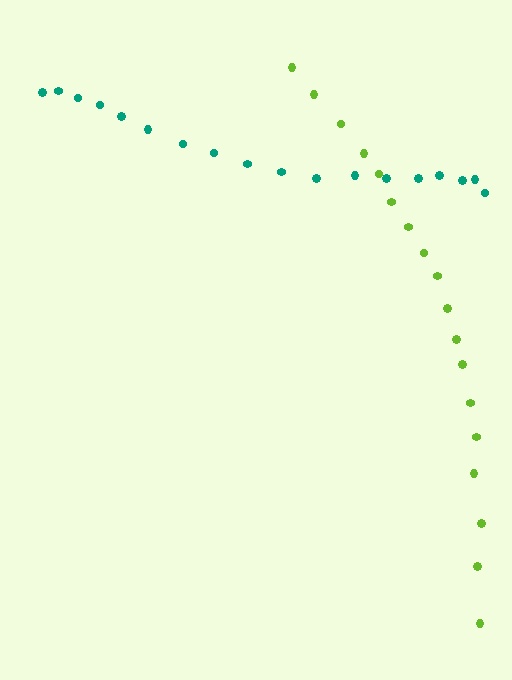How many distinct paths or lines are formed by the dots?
There are 2 distinct paths.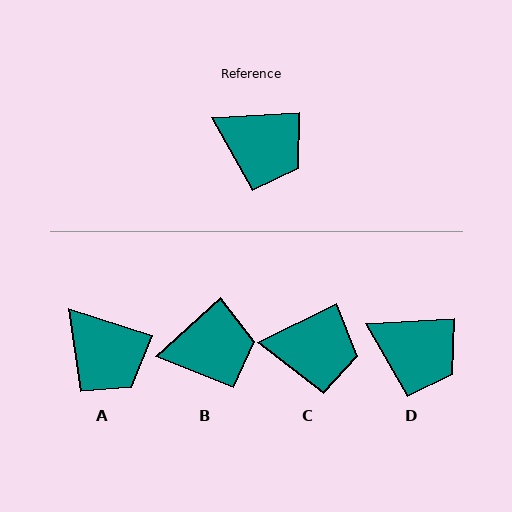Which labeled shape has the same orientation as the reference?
D.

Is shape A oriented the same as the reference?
No, it is off by about 21 degrees.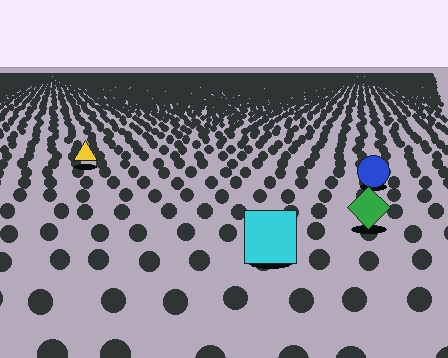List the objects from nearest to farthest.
From nearest to farthest: the cyan square, the green diamond, the blue circle, the yellow triangle.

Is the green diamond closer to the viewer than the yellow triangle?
Yes. The green diamond is closer — you can tell from the texture gradient: the ground texture is coarser near it.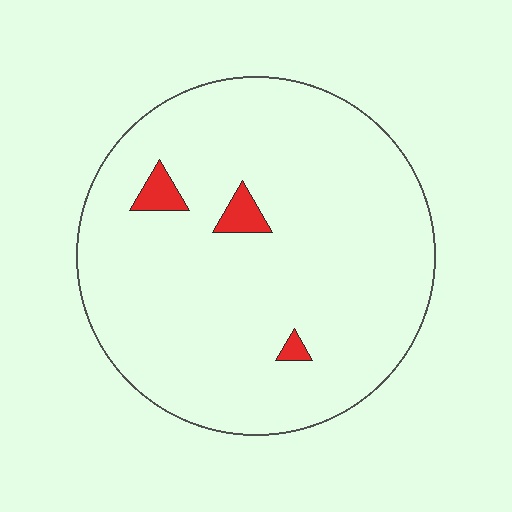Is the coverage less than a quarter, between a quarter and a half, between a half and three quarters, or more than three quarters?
Less than a quarter.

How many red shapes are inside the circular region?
3.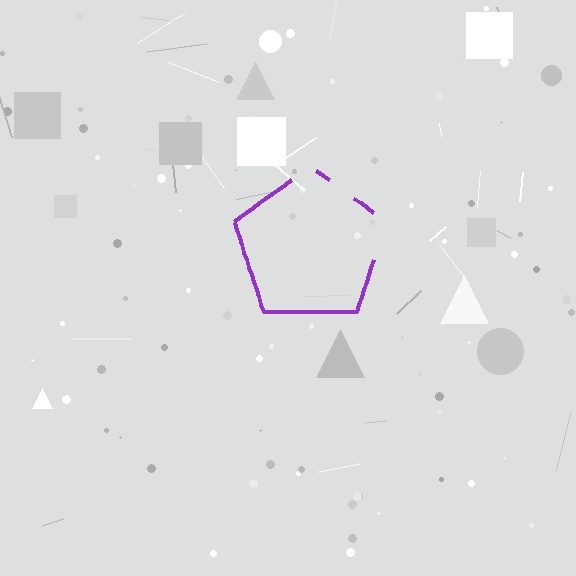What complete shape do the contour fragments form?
The contour fragments form a pentagon.